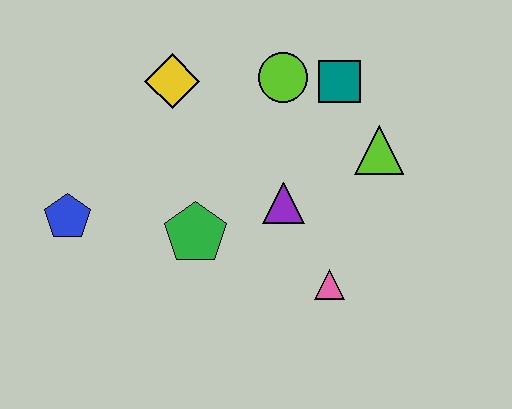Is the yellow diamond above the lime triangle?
Yes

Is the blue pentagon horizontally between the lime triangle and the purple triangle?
No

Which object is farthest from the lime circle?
The blue pentagon is farthest from the lime circle.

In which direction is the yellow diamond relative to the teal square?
The yellow diamond is to the left of the teal square.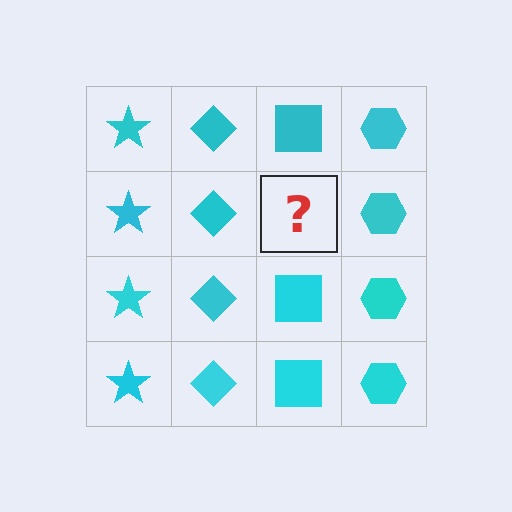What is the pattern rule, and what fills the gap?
The rule is that each column has a consistent shape. The gap should be filled with a cyan square.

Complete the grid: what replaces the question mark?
The question mark should be replaced with a cyan square.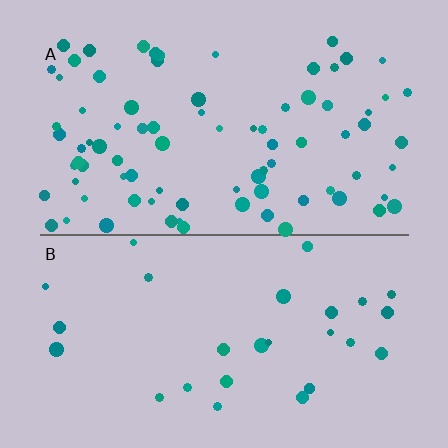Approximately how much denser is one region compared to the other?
Approximately 3.0× — region A over region B.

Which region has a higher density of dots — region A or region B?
A (the top).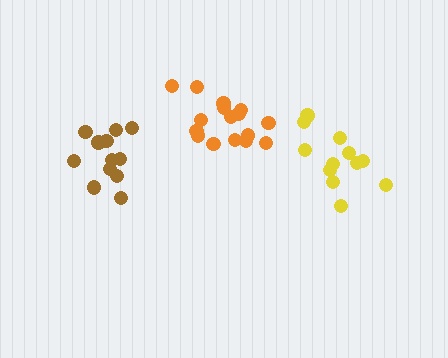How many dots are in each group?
Group 1: 16 dots, Group 2: 12 dots, Group 3: 12 dots (40 total).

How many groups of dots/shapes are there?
There are 3 groups.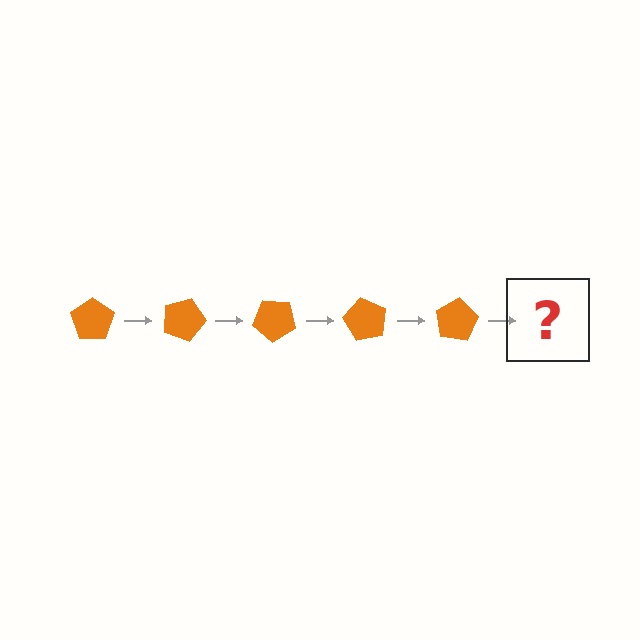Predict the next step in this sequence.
The next step is an orange pentagon rotated 100 degrees.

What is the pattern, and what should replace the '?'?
The pattern is that the pentagon rotates 20 degrees each step. The '?' should be an orange pentagon rotated 100 degrees.